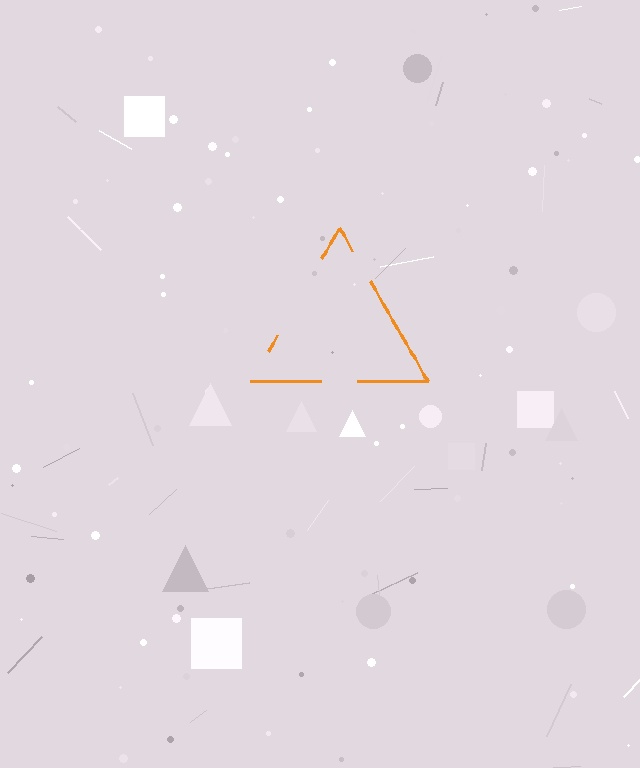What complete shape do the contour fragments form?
The contour fragments form a triangle.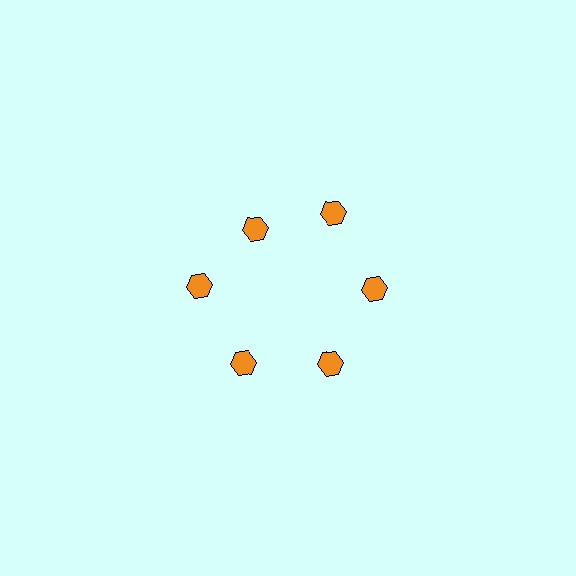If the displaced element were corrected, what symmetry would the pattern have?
It would have 6-fold rotational symmetry — the pattern would map onto itself every 60 degrees.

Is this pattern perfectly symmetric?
No. The 6 orange hexagons are arranged in a ring, but one element near the 11 o'clock position is pulled inward toward the center, breaking the 6-fold rotational symmetry.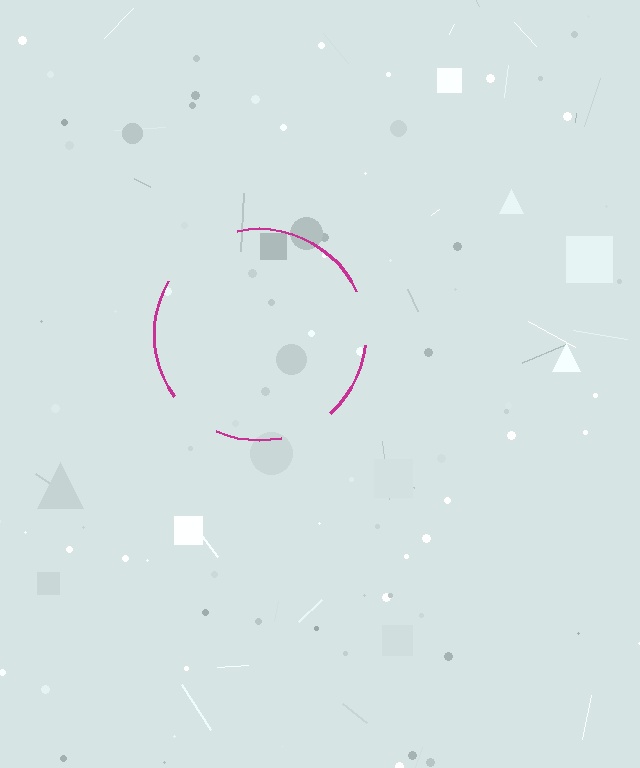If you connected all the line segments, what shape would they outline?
They would outline a circle.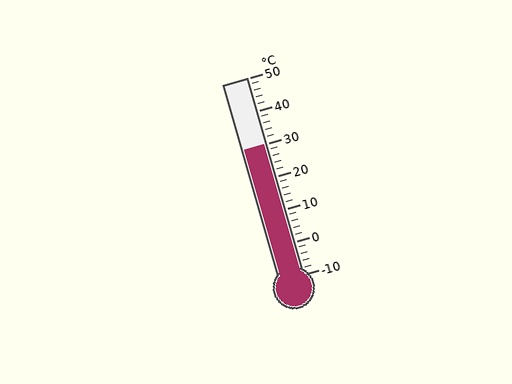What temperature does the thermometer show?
The thermometer shows approximately 30°C.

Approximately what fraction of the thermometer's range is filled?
The thermometer is filled to approximately 65% of its range.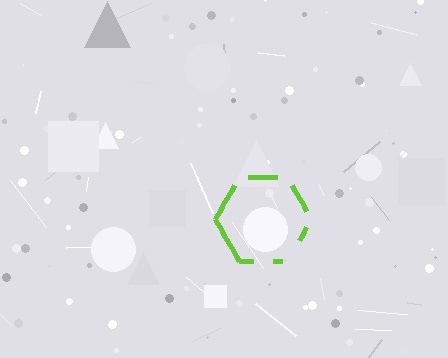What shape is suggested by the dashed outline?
The dashed outline suggests a hexagon.